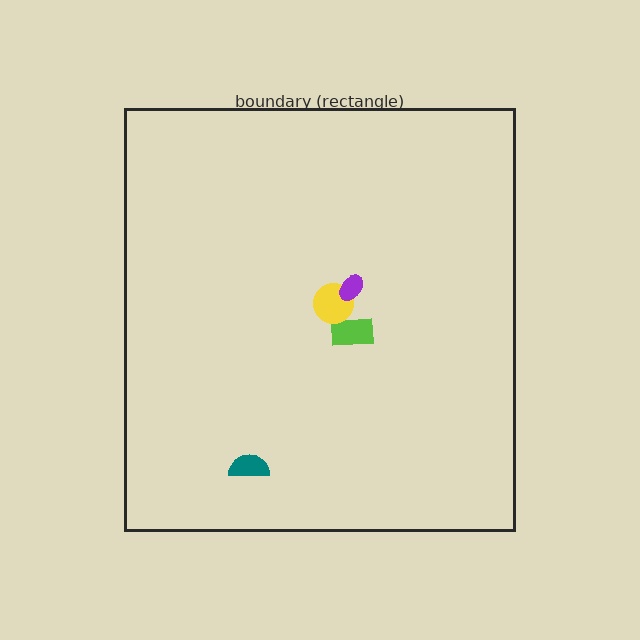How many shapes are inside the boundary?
4 inside, 0 outside.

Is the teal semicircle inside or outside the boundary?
Inside.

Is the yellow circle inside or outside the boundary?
Inside.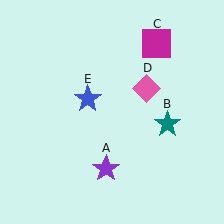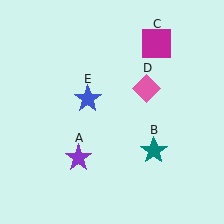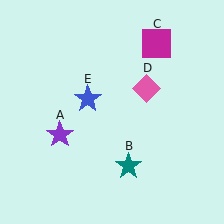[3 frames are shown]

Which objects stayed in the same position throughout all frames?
Magenta square (object C) and pink diamond (object D) and blue star (object E) remained stationary.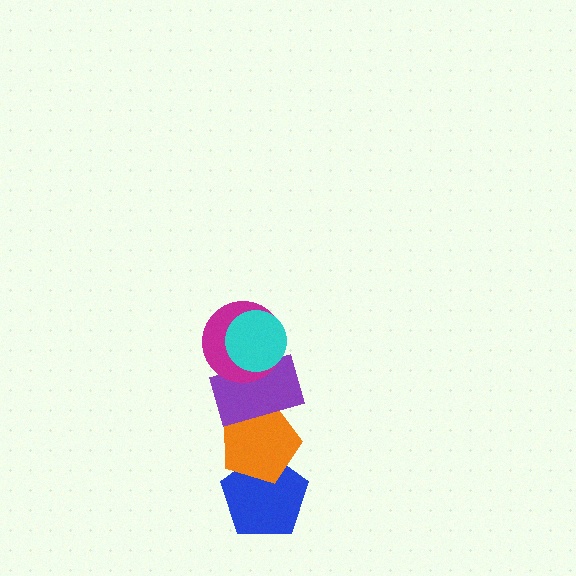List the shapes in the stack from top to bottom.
From top to bottom: the cyan circle, the magenta circle, the purple rectangle, the orange pentagon, the blue pentagon.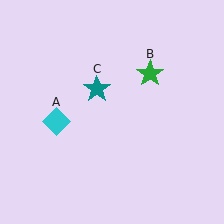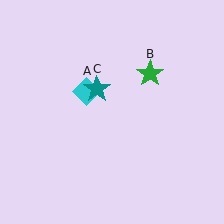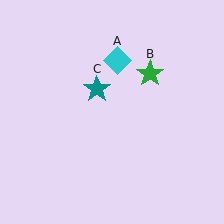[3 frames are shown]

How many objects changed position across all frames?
1 object changed position: cyan diamond (object A).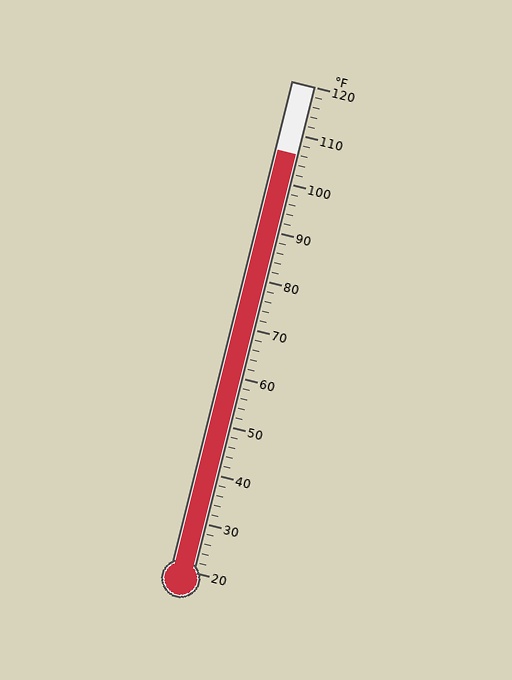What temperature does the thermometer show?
The thermometer shows approximately 106°F.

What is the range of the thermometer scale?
The thermometer scale ranges from 20°F to 120°F.